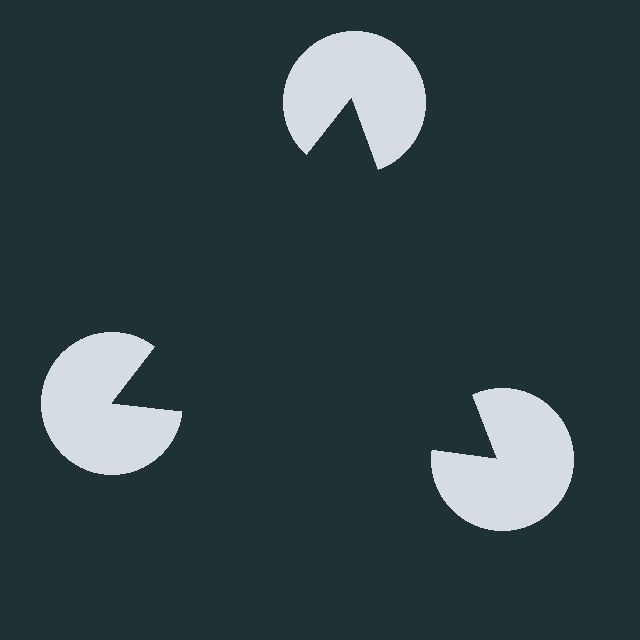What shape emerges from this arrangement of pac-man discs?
An illusory triangle — its edges are inferred from the aligned wedge cuts in the pac-man discs, not physically drawn.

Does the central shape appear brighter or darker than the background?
It typically appears slightly darker than the background, even though no actual brightness change is drawn.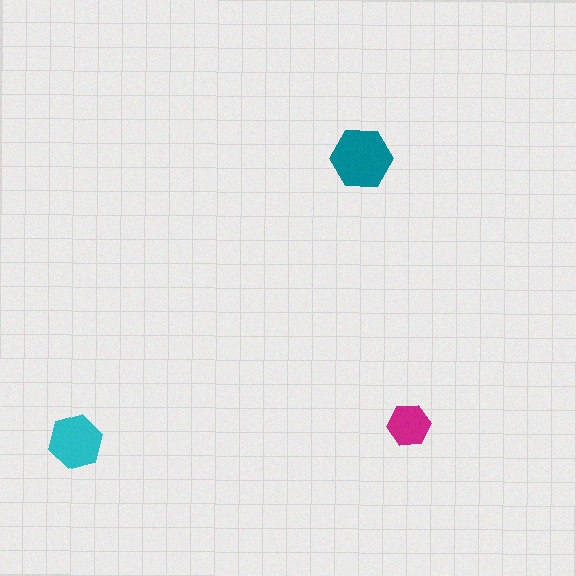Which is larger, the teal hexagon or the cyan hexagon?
The teal one.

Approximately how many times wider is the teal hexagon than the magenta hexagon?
About 1.5 times wider.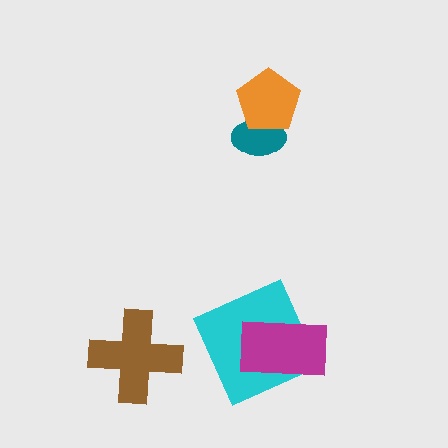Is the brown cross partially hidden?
No, no other shape covers it.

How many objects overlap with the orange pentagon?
1 object overlaps with the orange pentagon.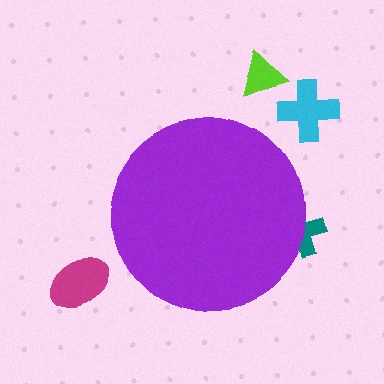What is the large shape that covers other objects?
A purple circle.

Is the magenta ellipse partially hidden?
No, the magenta ellipse is fully visible.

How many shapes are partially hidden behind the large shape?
1 shape is partially hidden.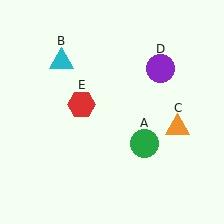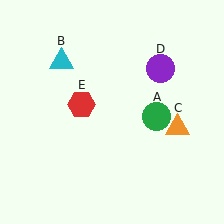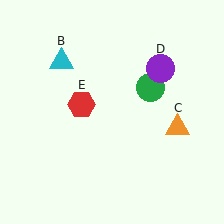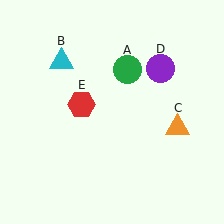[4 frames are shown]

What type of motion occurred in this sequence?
The green circle (object A) rotated counterclockwise around the center of the scene.